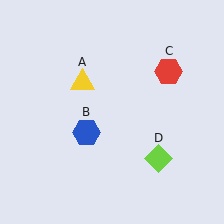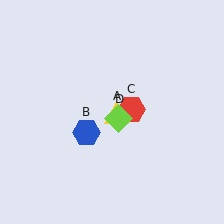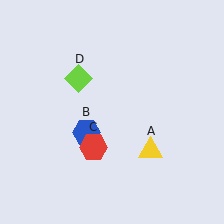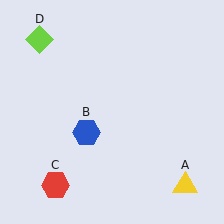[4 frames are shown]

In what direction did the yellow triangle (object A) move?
The yellow triangle (object A) moved down and to the right.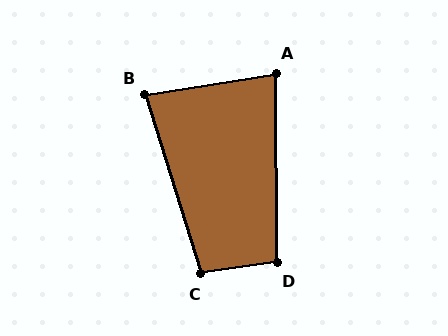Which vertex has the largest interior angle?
C, at approximately 99 degrees.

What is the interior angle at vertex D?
Approximately 98 degrees (obtuse).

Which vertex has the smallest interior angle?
A, at approximately 81 degrees.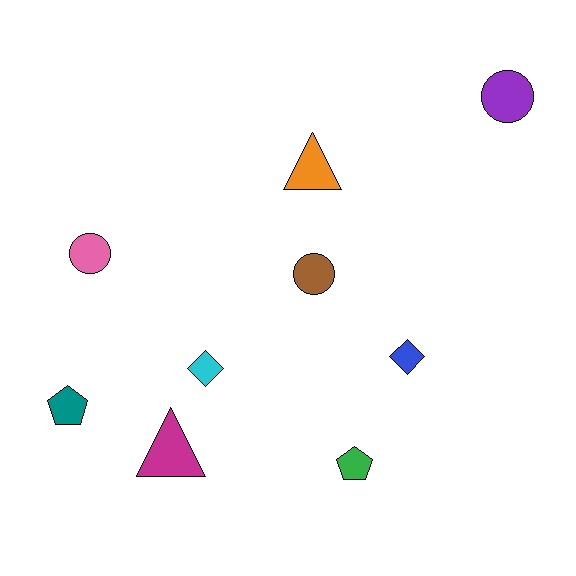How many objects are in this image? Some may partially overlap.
There are 9 objects.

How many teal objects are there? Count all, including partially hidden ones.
There is 1 teal object.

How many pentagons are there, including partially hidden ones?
There are 2 pentagons.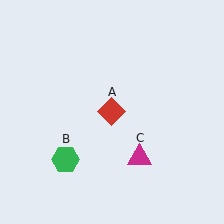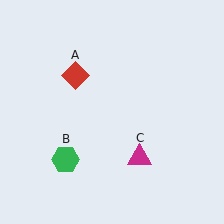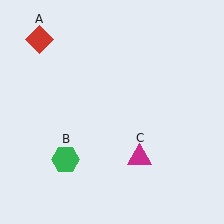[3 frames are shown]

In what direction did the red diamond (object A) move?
The red diamond (object A) moved up and to the left.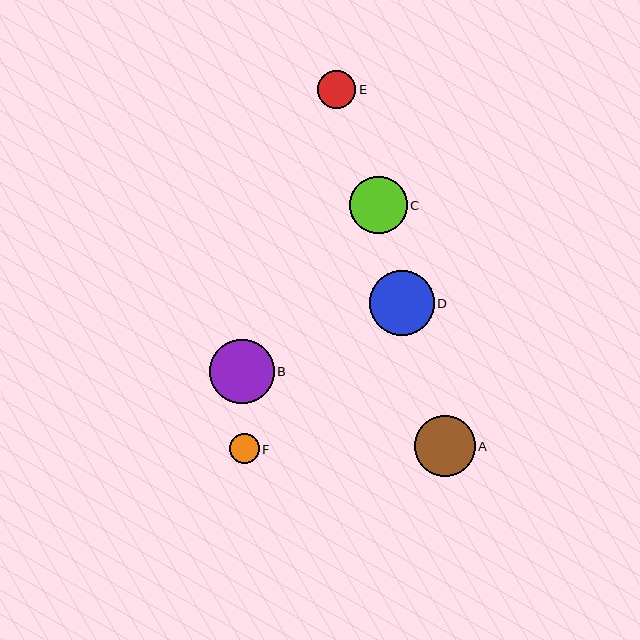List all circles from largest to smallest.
From largest to smallest: D, B, A, C, E, F.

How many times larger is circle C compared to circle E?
Circle C is approximately 1.5 times the size of circle E.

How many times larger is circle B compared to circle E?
Circle B is approximately 1.7 times the size of circle E.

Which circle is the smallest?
Circle F is the smallest with a size of approximately 30 pixels.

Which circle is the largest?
Circle D is the largest with a size of approximately 65 pixels.